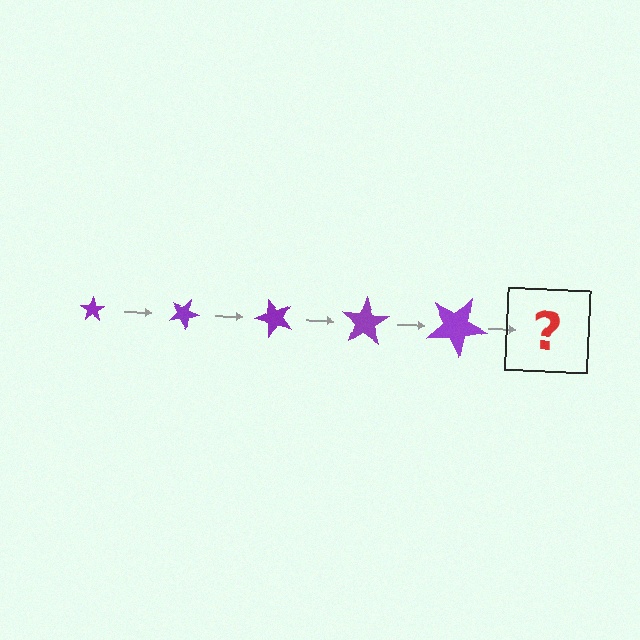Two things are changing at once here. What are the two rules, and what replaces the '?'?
The two rules are that the star grows larger each step and it rotates 25 degrees each step. The '?' should be a star, larger than the previous one and rotated 125 degrees from the start.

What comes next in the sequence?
The next element should be a star, larger than the previous one and rotated 125 degrees from the start.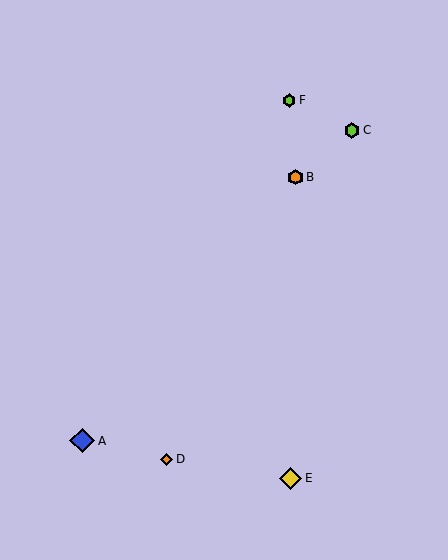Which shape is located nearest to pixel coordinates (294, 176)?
The orange hexagon (labeled B) at (295, 177) is nearest to that location.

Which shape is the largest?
The blue diamond (labeled A) is the largest.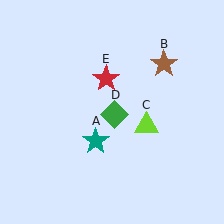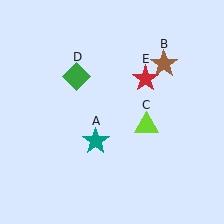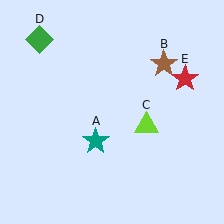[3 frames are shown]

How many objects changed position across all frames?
2 objects changed position: green diamond (object D), red star (object E).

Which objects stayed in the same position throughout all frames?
Teal star (object A) and brown star (object B) and lime triangle (object C) remained stationary.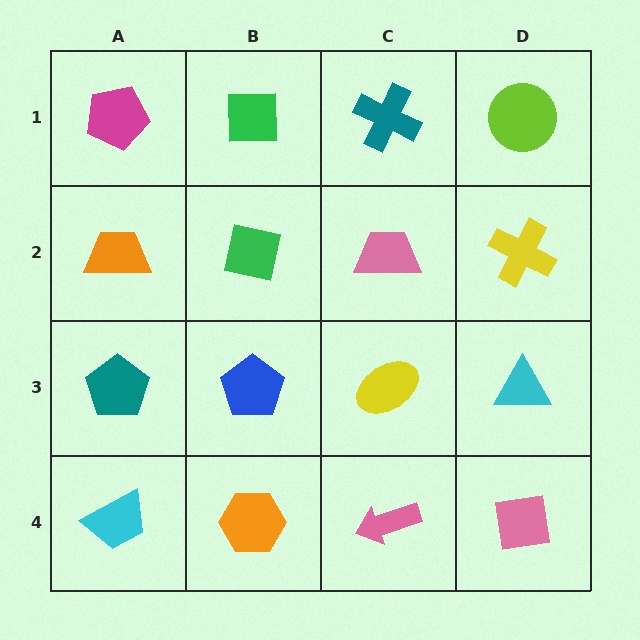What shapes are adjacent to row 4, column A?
A teal pentagon (row 3, column A), an orange hexagon (row 4, column B).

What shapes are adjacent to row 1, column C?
A pink trapezoid (row 2, column C), a green square (row 1, column B), a lime circle (row 1, column D).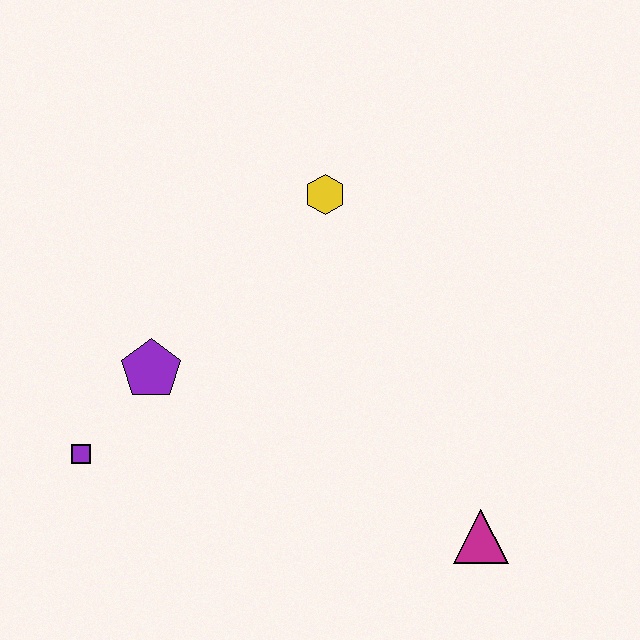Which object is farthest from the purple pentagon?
The magenta triangle is farthest from the purple pentagon.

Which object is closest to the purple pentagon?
The purple square is closest to the purple pentagon.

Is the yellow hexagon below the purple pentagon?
No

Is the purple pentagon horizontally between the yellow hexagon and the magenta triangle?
No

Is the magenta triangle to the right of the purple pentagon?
Yes